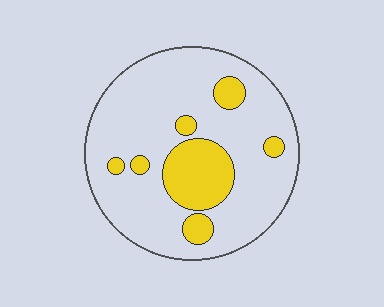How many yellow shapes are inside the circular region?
7.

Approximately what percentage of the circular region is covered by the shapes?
Approximately 20%.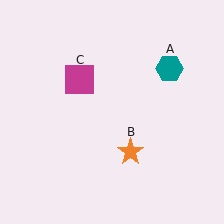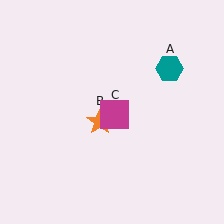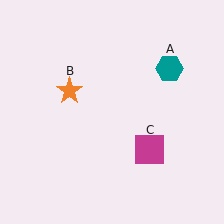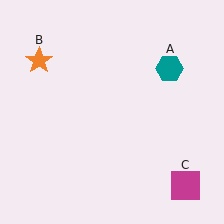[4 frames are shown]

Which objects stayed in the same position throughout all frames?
Teal hexagon (object A) remained stationary.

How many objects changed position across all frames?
2 objects changed position: orange star (object B), magenta square (object C).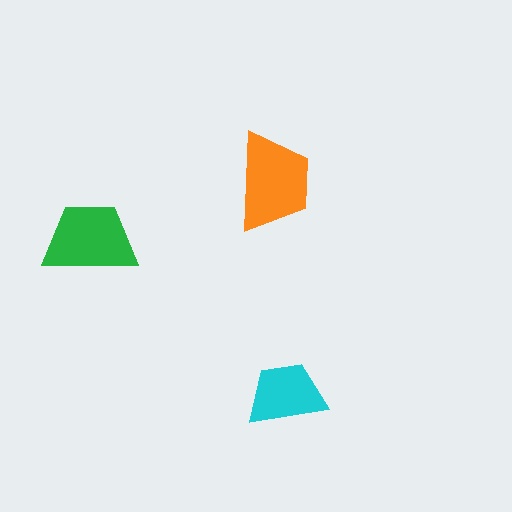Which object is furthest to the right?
The cyan trapezoid is rightmost.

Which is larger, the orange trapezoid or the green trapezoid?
The orange one.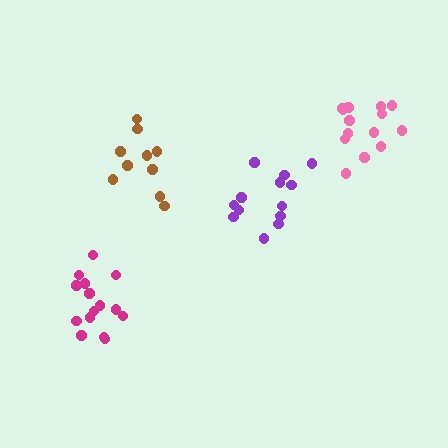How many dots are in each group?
Group 1: 14 dots, Group 2: 15 dots, Group 3: 13 dots, Group 4: 10 dots (52 total).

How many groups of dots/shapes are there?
There are 4 groups.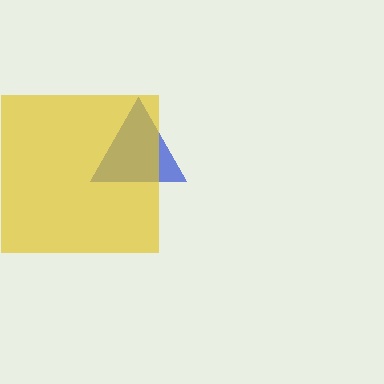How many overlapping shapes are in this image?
There are 2 overlapping shapes in the image.